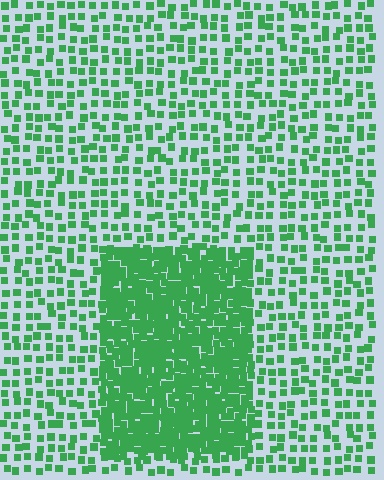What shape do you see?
I see a rectangle.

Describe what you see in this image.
The image contains small green elements arranged at two different densities. A rectangle-shaped region is visible where the elements are more densely packed than the surrounding area.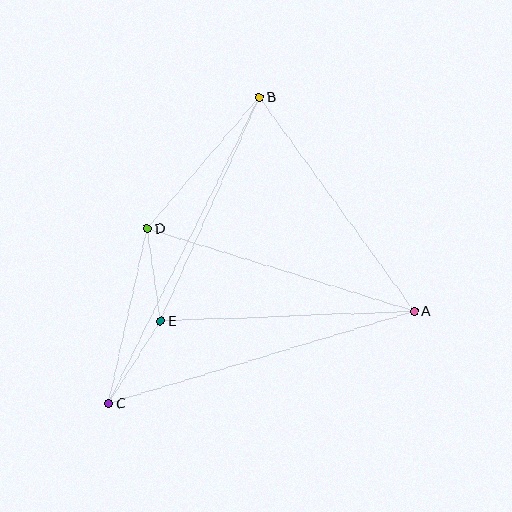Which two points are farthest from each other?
Points B and C are farthest from each other.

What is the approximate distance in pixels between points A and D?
The distance between A and D is approximately 279 pixels.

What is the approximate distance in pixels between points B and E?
The distance between B and E is approximately 245 pixels.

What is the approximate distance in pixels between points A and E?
The distance between A and E is approximately 253 pixels.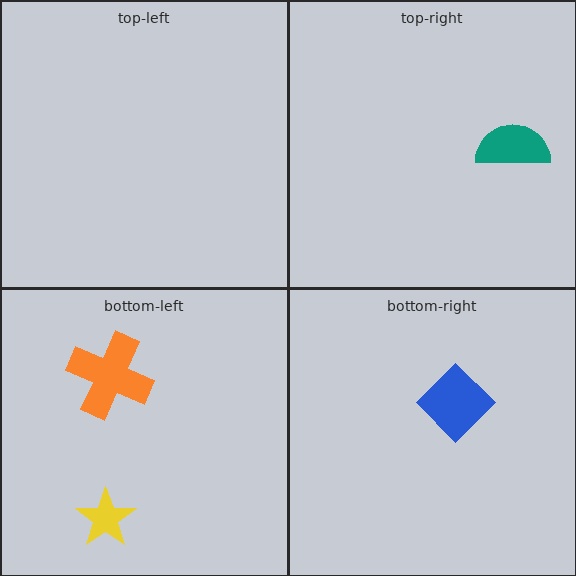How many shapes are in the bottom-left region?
2.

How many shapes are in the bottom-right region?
1.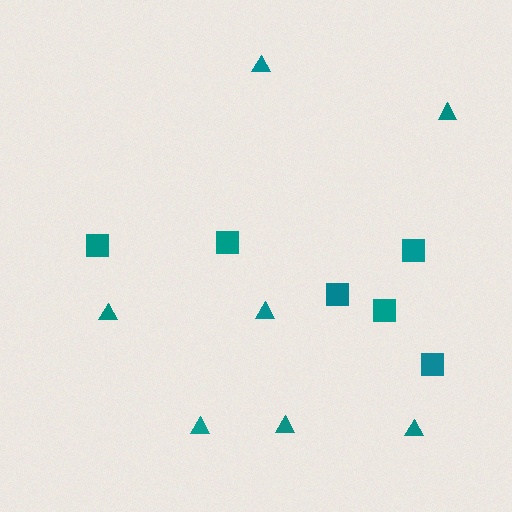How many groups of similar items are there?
There are 2 groups: one group of triangles (7) and one group of squares (6).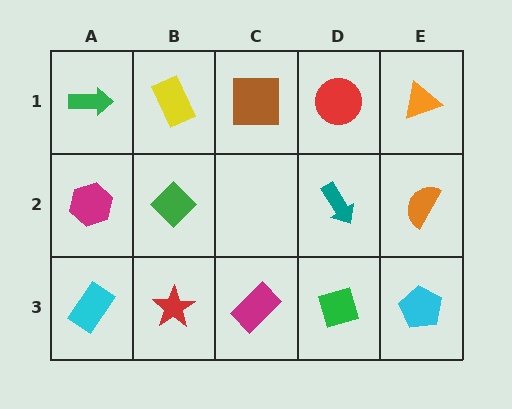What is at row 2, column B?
A green diamond.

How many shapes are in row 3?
5 shapes.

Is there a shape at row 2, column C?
No, that cell is empty.